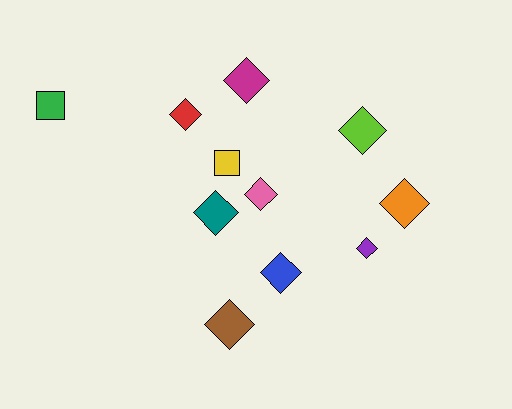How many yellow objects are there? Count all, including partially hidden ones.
There is 1 yellow object.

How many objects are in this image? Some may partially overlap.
There are 11 objects.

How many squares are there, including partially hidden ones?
There are 2 squares.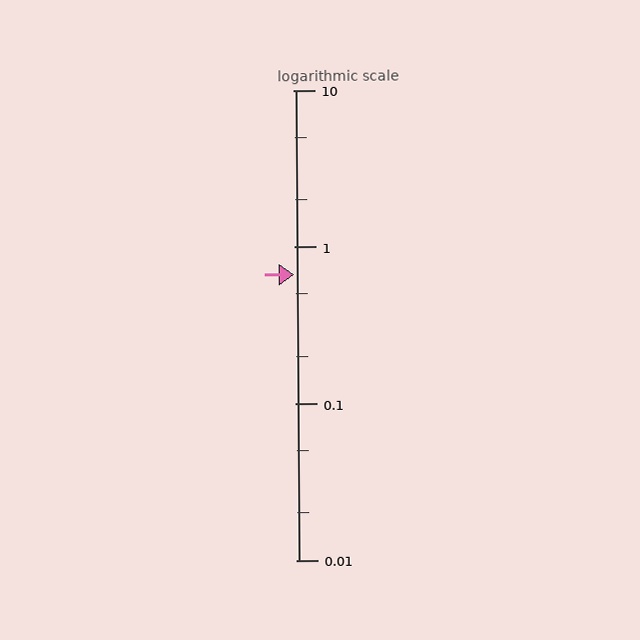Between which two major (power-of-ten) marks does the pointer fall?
The pointer is between 0.1 and 1.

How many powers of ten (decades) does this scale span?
The scale spans 3 decades, from 0.01 to 10.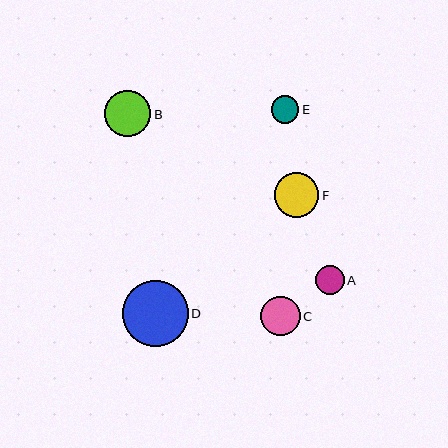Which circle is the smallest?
Circle E is the smallest with a size of approximately 28 pixels.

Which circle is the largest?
Circle D is the largest with a size of approximately 66 pixels.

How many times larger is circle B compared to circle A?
Circle B is approximately 1.6 times the size of circle A.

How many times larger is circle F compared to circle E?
Circle F is approximately 1.6 times the size of circle E.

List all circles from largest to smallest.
From largest to smallest: D, B, F, C, A, E.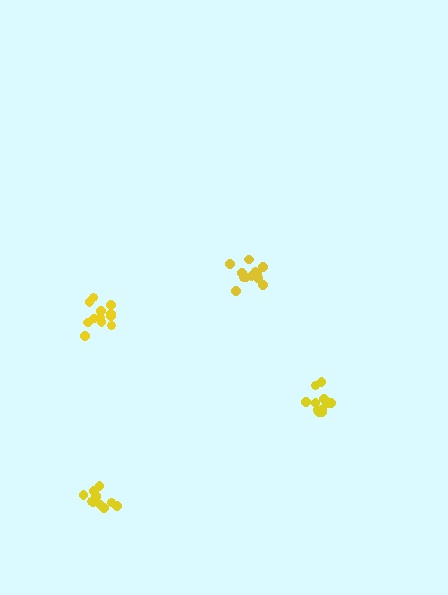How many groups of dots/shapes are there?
There are 4 groups.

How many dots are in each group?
Group 1: 11 dots, Group 2: 11 dots, Group 3: 12 dots, Group 4: 12 dots (46 total).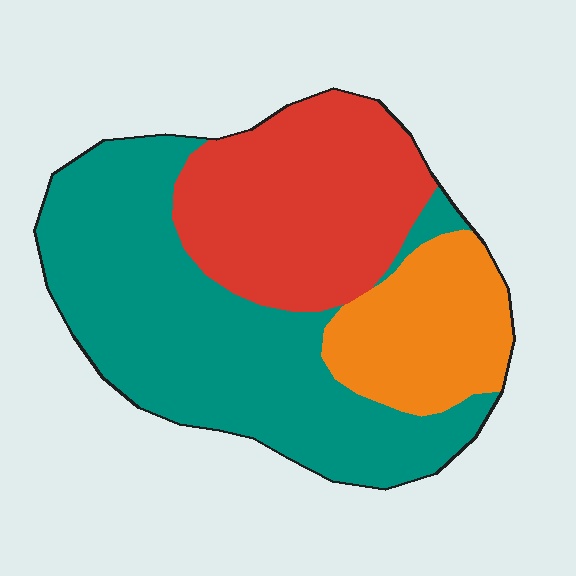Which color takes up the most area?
Teal, at roughly 50%.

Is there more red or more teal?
Teal.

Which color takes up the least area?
Orange, at roughly 20%.